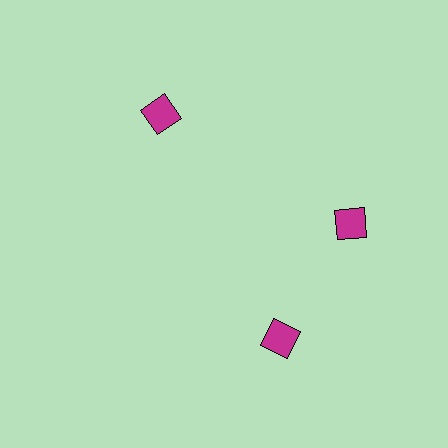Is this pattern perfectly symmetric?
No. The 3 magenta diamonds are arranged in a ring, but one element near the 7 o'clock position is rotated out of alignment along the ring, breaking the 3-fold rotational symmetry.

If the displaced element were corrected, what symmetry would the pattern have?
It would have 3-fold rotational symmetry — the pattern would map onto itself every 120 degrees.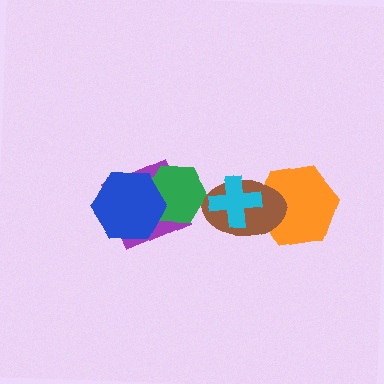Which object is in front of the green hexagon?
The blue hexagon is in front of the green hexagon.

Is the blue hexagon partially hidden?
No, no other shape covers it.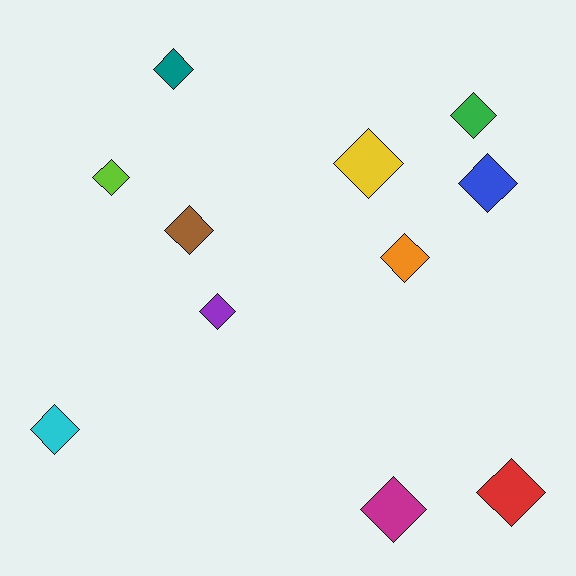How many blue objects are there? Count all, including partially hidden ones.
There is 1 blue object.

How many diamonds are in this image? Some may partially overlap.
There are 11 diamonds.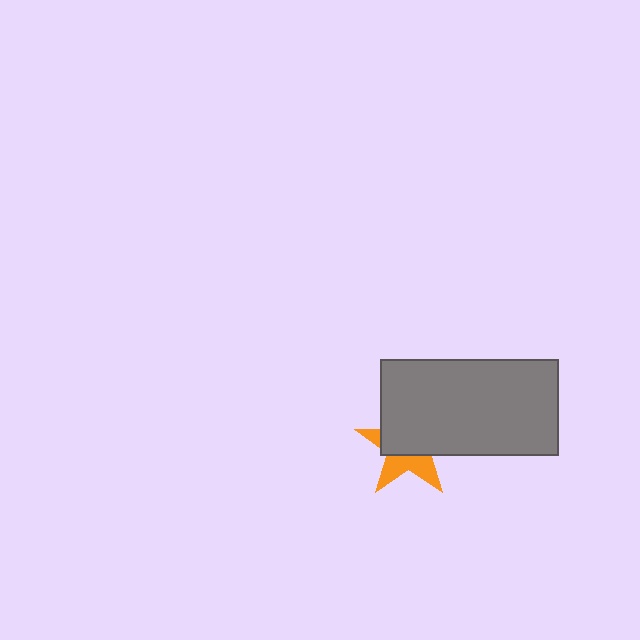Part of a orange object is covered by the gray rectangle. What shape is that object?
It is a star.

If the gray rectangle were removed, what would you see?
You would see the complete orange star.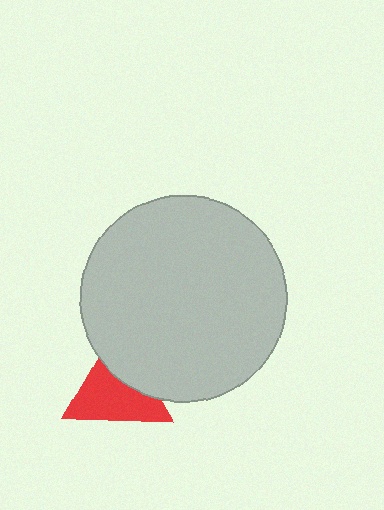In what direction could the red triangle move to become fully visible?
The red triangle could move down. That would shift it out from behind the light gray circle entirely.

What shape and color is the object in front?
The object in front is a light gray circle.